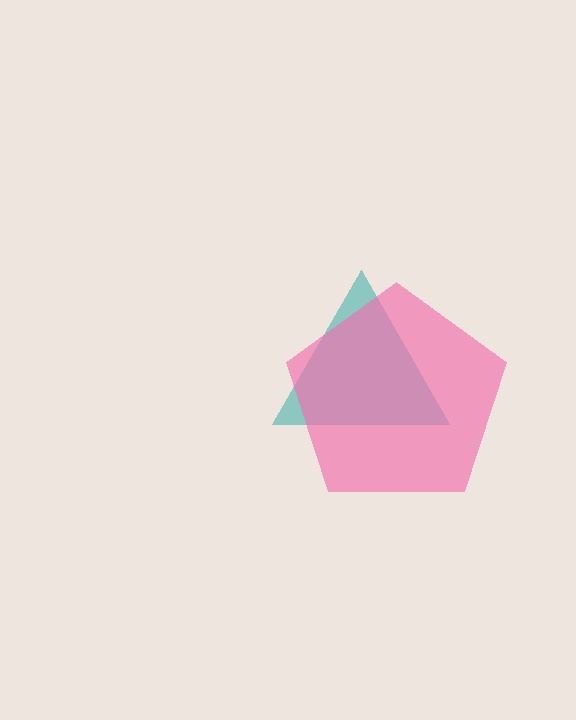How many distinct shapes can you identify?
There are 2 distinct shapes: a teal triangle, a pink pentagon.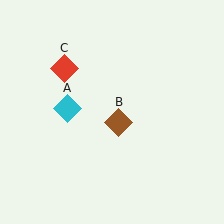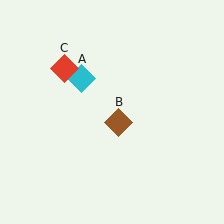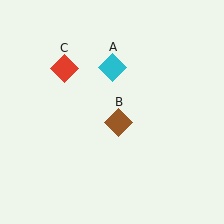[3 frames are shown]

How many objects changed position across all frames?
1 object changed position: cyan diamond (object A).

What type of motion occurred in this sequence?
The cyan diamond (object A) rotated clockwise around the center of the scene.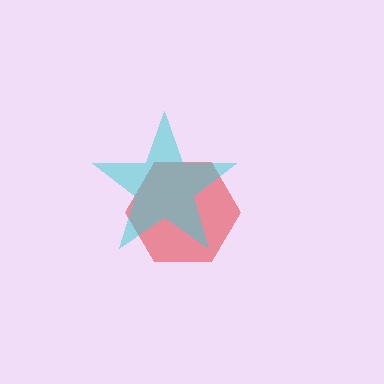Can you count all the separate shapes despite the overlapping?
Yes, there are 2 separate shapes.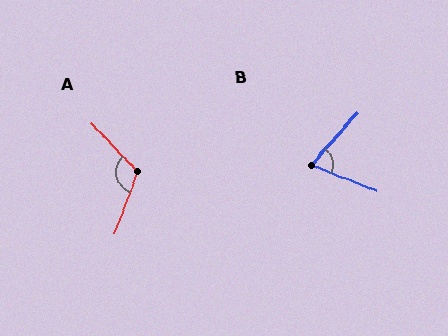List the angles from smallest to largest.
B (70°), A (116°).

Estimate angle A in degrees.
Approximately 116 degrees.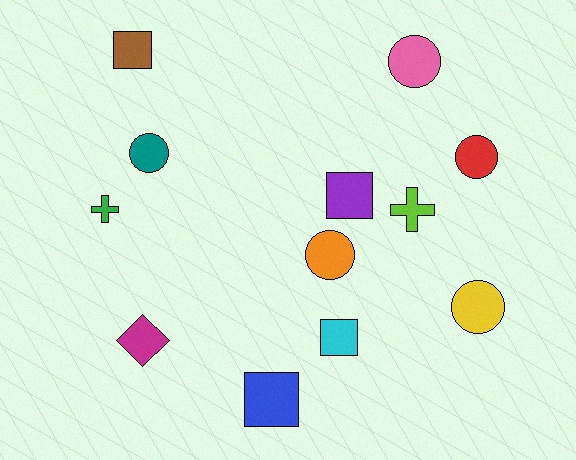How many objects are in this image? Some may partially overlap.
There are 12 objects.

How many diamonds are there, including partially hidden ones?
There is 1 diamond.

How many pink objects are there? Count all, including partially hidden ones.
There is 1 pink object.